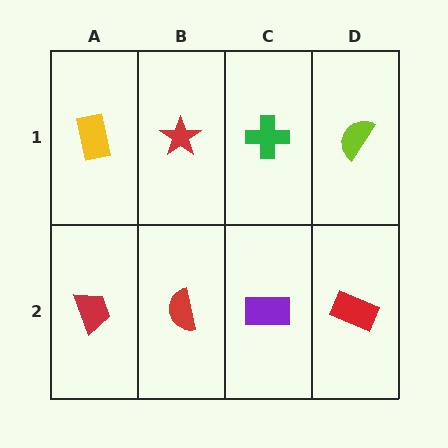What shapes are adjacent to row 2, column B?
A red star (row 1, column B), a red trapezoid (row 2, column A), a purple rectangle (row 2, column C).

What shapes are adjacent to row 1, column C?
A purple rectangle (row 2, column C), a red star (row 1, column B), a lime semicircle (row 1, column D).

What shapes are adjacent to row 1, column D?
A red rectangle (row 2, column D), a green cross (row 1, column C).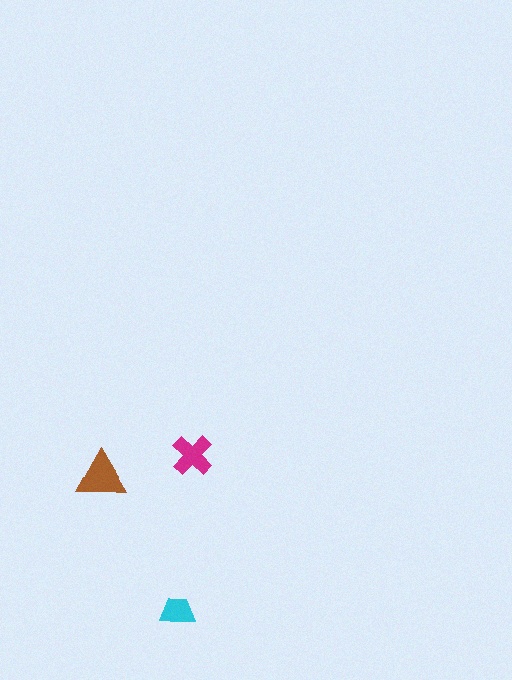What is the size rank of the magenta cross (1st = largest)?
2nd.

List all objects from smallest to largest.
The cyan trapezoid, the magenta cross, the brown triangle.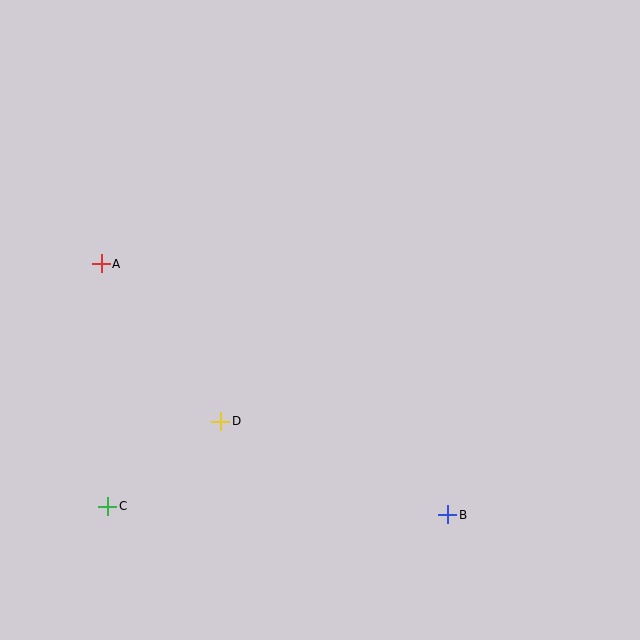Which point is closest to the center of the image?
Point D at (221, 421) is closest to the center.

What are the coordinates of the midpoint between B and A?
The midpoint between B and A is at (275, 389).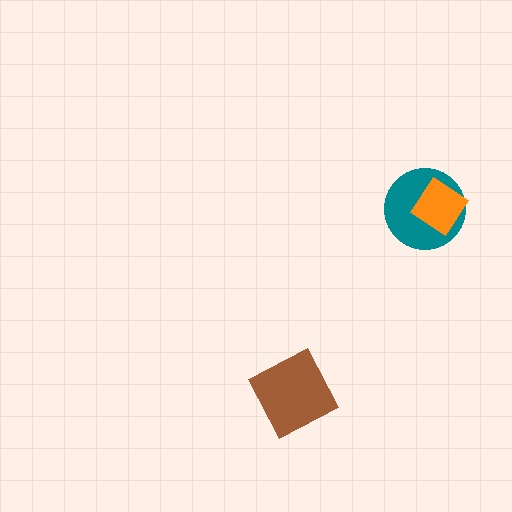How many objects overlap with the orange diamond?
1 object overlaps with the orange diamond.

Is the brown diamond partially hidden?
No, no other shape covers it.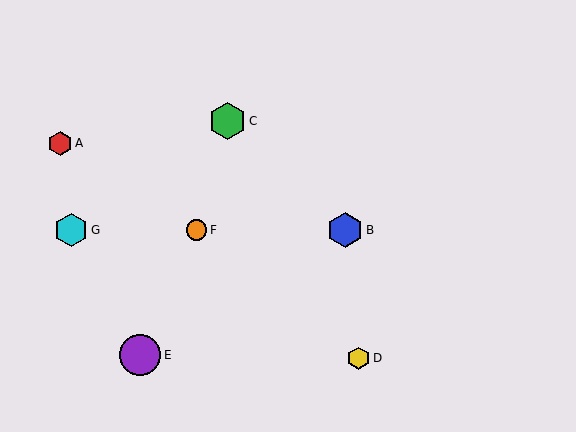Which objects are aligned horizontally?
Objects B, F, G are aligned horizontally.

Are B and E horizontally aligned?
No, B is at y≈230 and E is at y≈355.